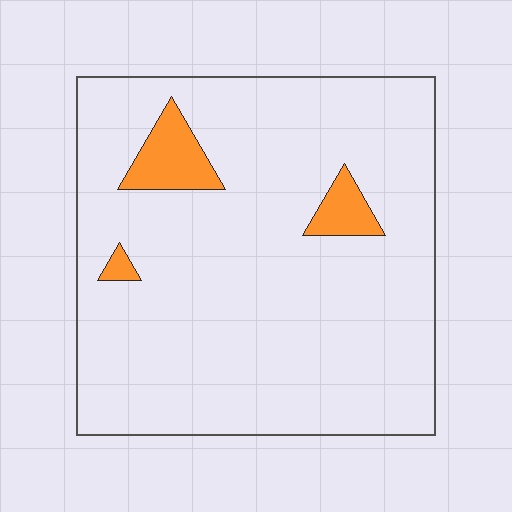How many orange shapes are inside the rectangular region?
3.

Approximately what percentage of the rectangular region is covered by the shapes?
Approximately 5%.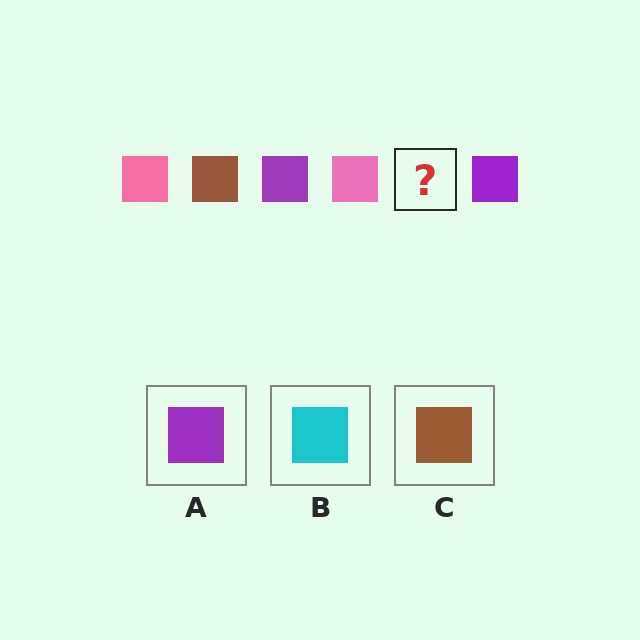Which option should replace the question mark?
Option C.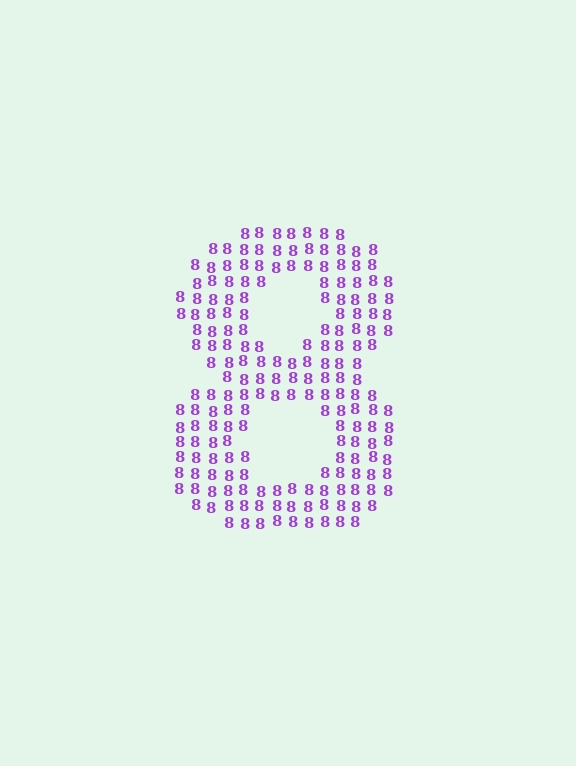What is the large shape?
The large shape is the digit 8.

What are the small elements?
The small elements are digit 8's.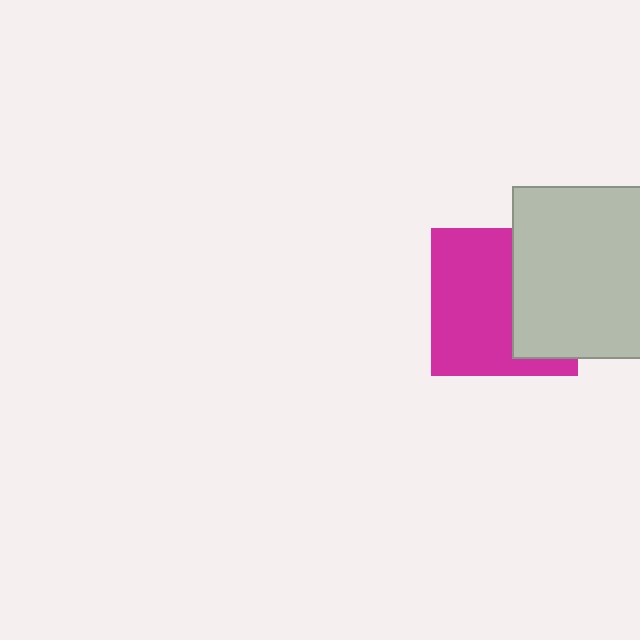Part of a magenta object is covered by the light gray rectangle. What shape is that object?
It is a square.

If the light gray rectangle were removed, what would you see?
You would see the complete magenta square.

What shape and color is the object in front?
The object in front is a light gray rectangle.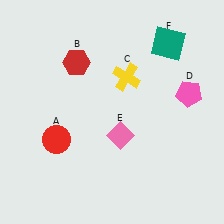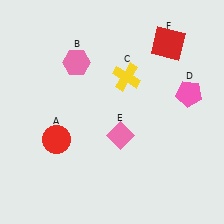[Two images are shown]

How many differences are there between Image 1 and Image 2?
There are 2 differences between the two images.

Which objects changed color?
B changed from red to pink. F changed from teal to red.